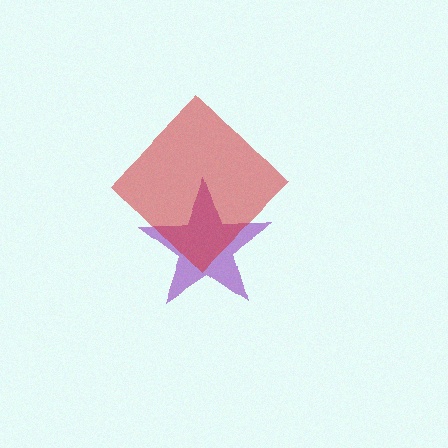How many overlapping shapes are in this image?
There are 2 overlapping shapes in the image.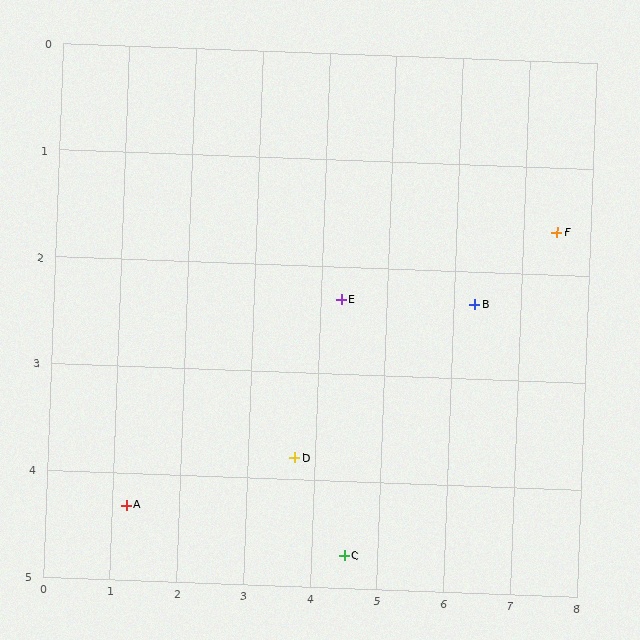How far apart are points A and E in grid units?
Points A and E are about 3.7 grid units apart.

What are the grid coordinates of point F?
Point F is at approximately (7.5, 1.6).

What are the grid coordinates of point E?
Point E is at approximately (4.3, 2.3).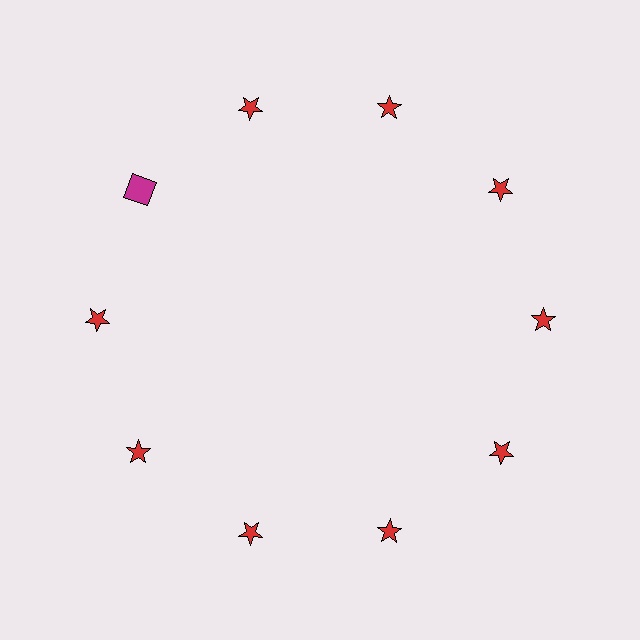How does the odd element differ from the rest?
It differs in both color (magenta instead of red) and shape (square instead of star).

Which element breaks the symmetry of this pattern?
The magenta square at roughly the 10 o'clock position breaks the symmetry. All other shapes are red stars.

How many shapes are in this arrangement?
There are 10 shapes arranged in a ring pattern.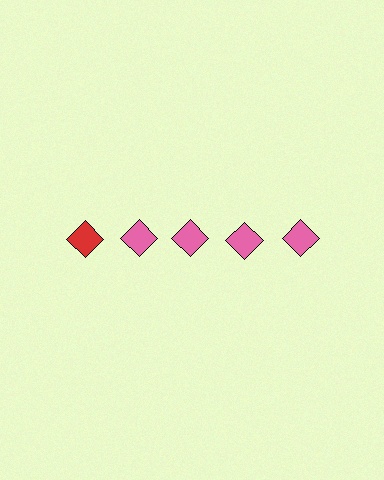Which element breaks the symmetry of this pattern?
The red diamond in the top row, leftmost column breaks the symmetry. All other shapes are pink diamonds.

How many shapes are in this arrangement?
There are 5 shapes arranged in a grid pattern.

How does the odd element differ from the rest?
It has a different color: red instead of pink.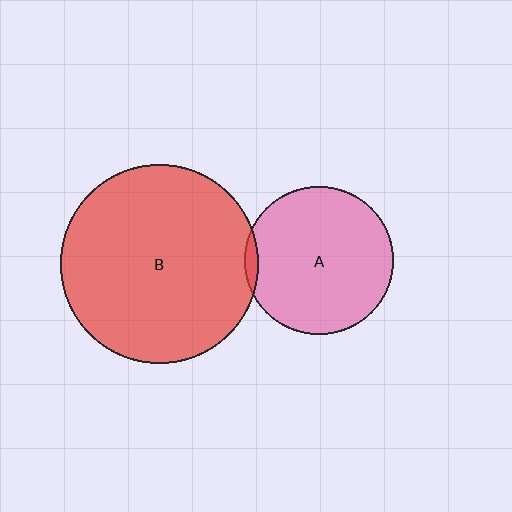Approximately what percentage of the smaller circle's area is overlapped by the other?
Approximately 5%.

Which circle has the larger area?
Circle B (red).